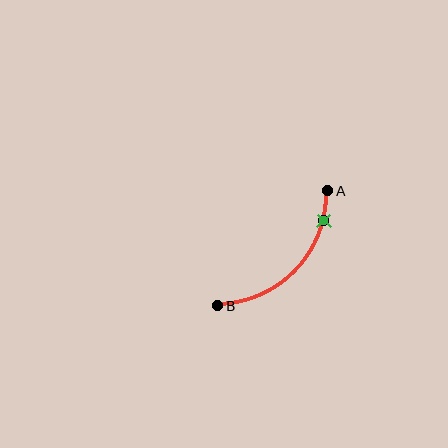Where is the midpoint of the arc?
The arc midpoint is the point on the curve farthest from the straight line joining A and B. It sits below and to the right of that line.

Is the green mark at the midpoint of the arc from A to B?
No. The green mark lies on the arc but is closer to endpoint A. The arc midpoint would be at the point on the curve equidistant along the arc from both A and B.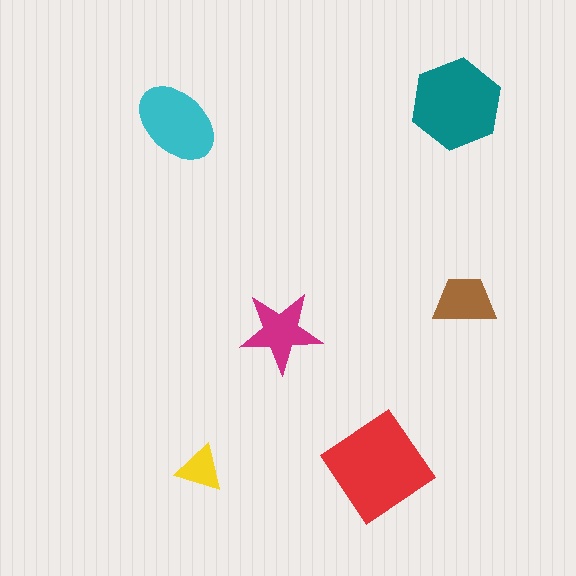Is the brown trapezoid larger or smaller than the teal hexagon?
Smaller.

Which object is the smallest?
The yellow triangle.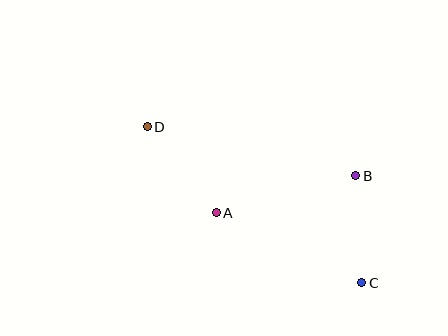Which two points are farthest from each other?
Points C and D are farthest from each other.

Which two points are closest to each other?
Points B and C are closest to each other.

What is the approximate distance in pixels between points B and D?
The distance between B and D is approximately 214 pixels.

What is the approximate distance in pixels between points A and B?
The distance between A and B is approximately 144 pixels.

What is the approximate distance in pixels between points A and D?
The distance between A and D is approximately 110 pixels.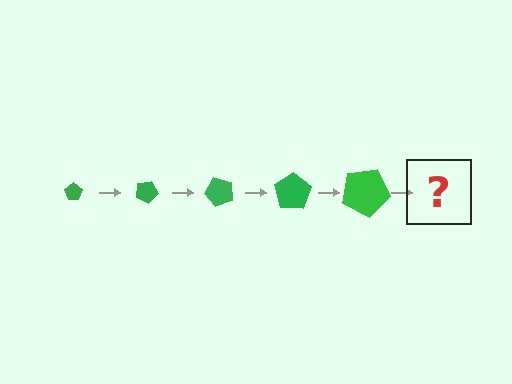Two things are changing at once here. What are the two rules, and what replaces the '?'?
The two rules are that the pentagon grows larger each step and it rotates 25 degrees each step. The '?' should be a pentagon, larger than the previous one and rotated 125 degrees from the start.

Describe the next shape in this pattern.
It should be a pentagon, larger than the previous one and rotated 125 degrees from the start.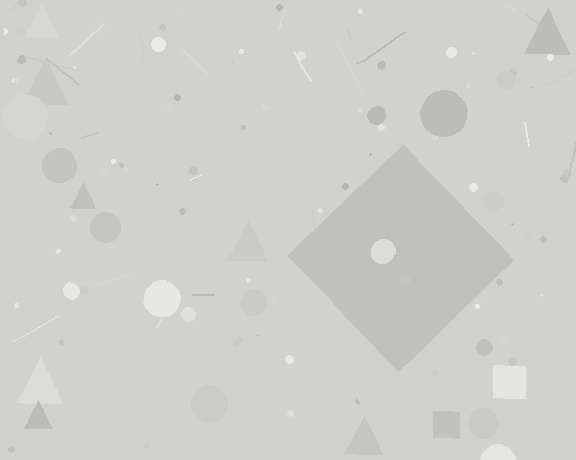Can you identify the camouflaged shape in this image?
The camouflaged shape is a diamond.